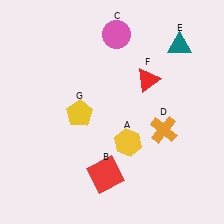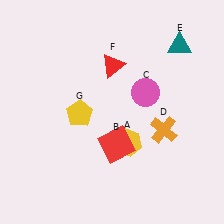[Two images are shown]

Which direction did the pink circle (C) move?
The pink circle (C) moved down.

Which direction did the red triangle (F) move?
The red triangle (F) moved left.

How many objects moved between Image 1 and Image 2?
3 objects moved between the two images.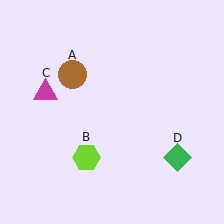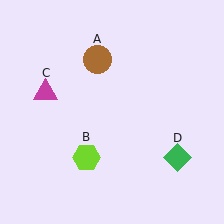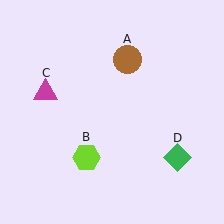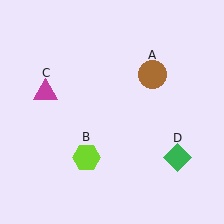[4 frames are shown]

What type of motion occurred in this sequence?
The brown circle (object A) rotated clockwise around the center of the scene.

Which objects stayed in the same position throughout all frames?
Lime hexagon (object B) and magenta triangle (object C) and green diamond (object D) remained stationary.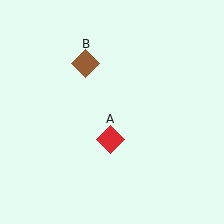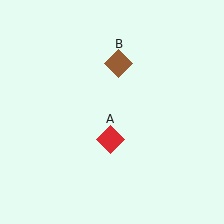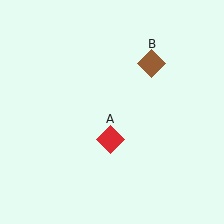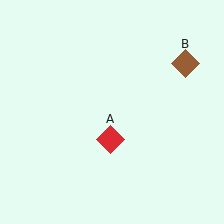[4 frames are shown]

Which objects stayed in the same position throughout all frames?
Red diamond (object A) remained stationary.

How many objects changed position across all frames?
1 object changed position: brown diamond (object B).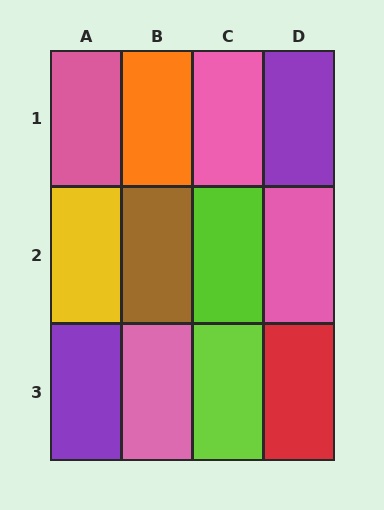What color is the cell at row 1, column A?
Pink.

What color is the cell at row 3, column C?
Lime.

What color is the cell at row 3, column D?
Red.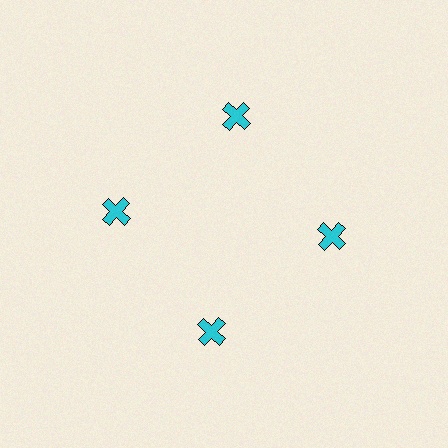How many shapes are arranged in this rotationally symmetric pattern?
There are 4 shapes, arranged in 4 groups of 1.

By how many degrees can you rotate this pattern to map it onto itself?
The pattern maps onto itself every 90 degrees of rotation.